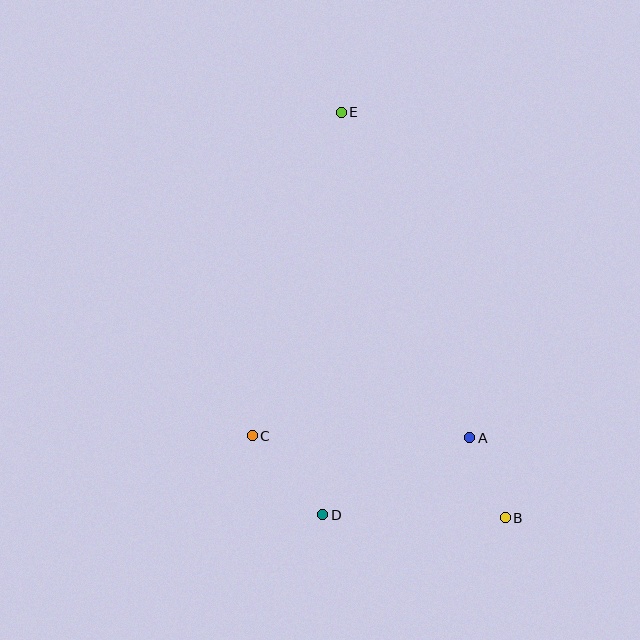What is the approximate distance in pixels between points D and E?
The distance between D and E is approximately 403 pixels.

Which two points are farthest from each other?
Points B and E are farthest from each other.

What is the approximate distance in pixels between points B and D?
The distance between B and D is approximately 183 pixels.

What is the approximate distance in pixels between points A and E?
The distance between A and E is approximately 350 pixels.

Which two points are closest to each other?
Points A and B are closest to each other.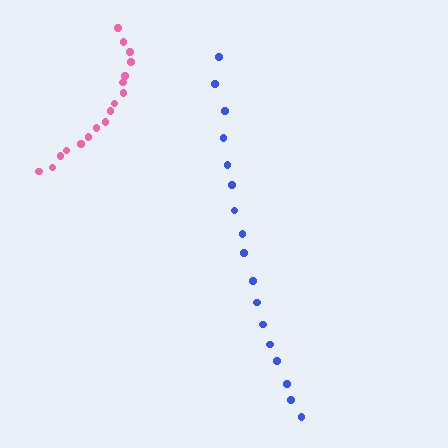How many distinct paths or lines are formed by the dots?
There are 2 distinct paths.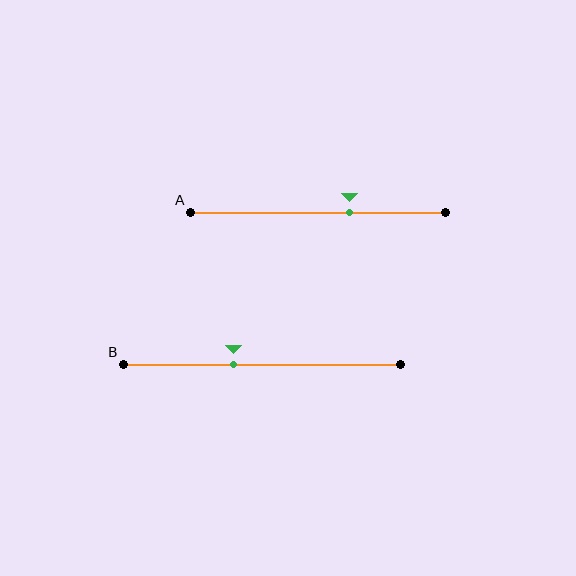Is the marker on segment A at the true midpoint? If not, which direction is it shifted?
No, the marker on segment A is shifted to the right by about 12% of the segment length.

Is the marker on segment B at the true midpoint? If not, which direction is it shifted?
No, the marker on segment B is shifted to the left by about 10% of the segment length.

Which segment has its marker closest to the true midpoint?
Segment B has its marker closest to the true midpoint.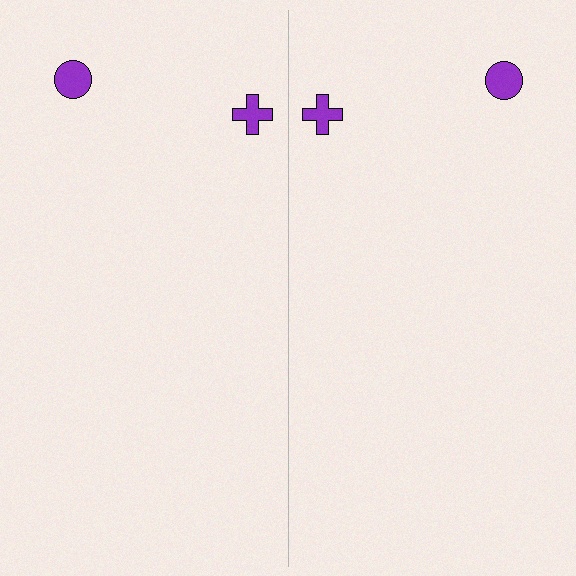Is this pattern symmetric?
Yes, this pattern has bilateral (reflection) symmetry.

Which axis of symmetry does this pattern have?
The pattern has a vertical axis of symmetry running through the center of the image.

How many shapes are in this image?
There are 4 shapes in this image.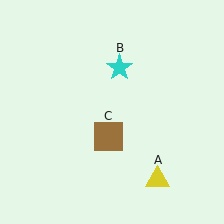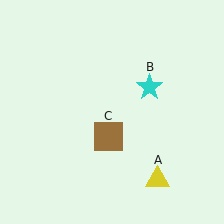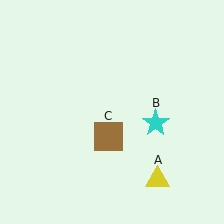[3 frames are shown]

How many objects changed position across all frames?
1 object changed position: cyan star (object B).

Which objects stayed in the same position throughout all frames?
Yellow triangle (object A) and brown square (object C) remained stationary.